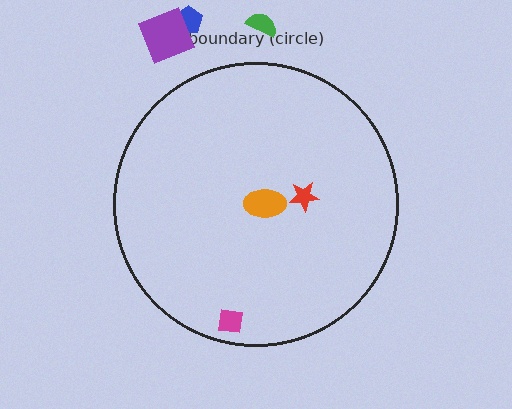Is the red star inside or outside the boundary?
Inside.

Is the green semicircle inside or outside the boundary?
Outside.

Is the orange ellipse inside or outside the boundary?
Inside.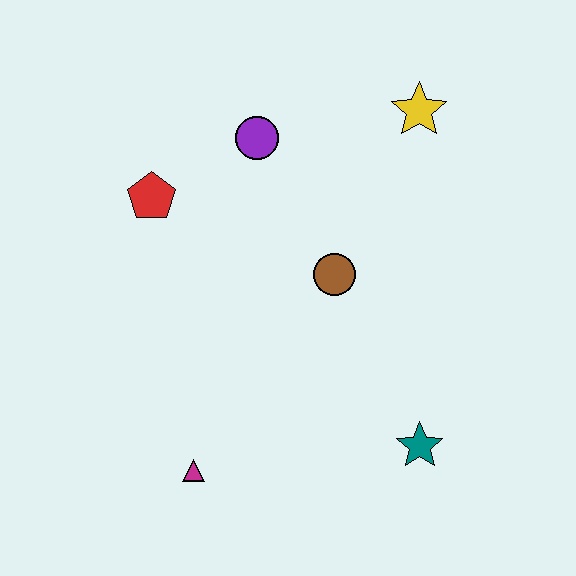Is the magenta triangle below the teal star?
Yes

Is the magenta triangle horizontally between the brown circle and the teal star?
No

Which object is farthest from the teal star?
The red pentagon is farthest from the teal star.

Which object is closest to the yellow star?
The purple circle is closest to the yellow star.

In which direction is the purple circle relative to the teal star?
The purple circle is above the teal star.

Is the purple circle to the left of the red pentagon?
No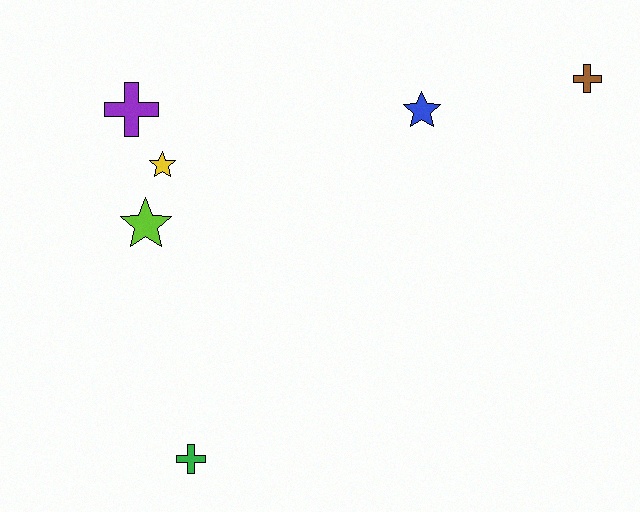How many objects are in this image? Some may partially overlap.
There are 6 objects.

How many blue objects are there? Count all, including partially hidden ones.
There is 1 blue object.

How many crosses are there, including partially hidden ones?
There are 3 crosses.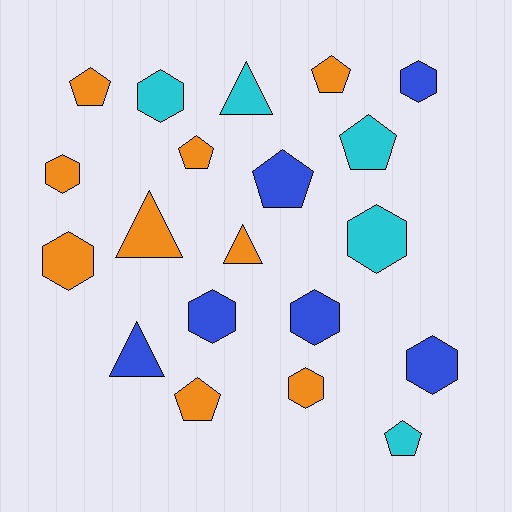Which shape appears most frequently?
Hexagon, with 9 objects.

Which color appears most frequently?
Orange, with 9 objects.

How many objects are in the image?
There are 20 objects.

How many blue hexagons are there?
There are 4 blue hexagons.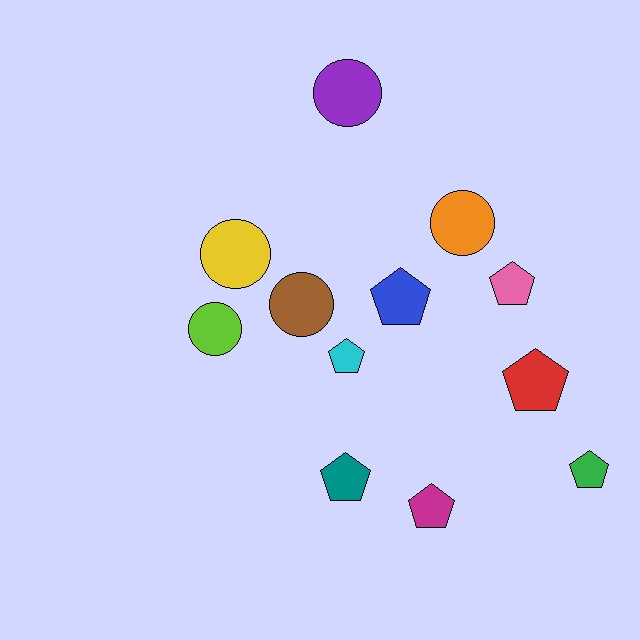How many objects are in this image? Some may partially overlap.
There are 12 objects.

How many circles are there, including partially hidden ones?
There are 5 circles.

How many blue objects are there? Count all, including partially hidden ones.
There is 1 blue object.